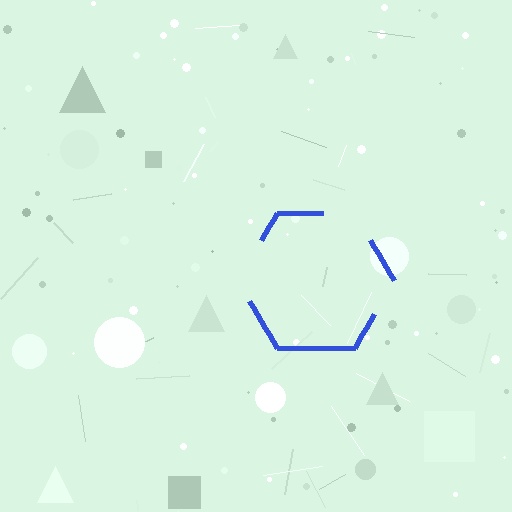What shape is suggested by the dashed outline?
The dashed outline suggests a hexagon.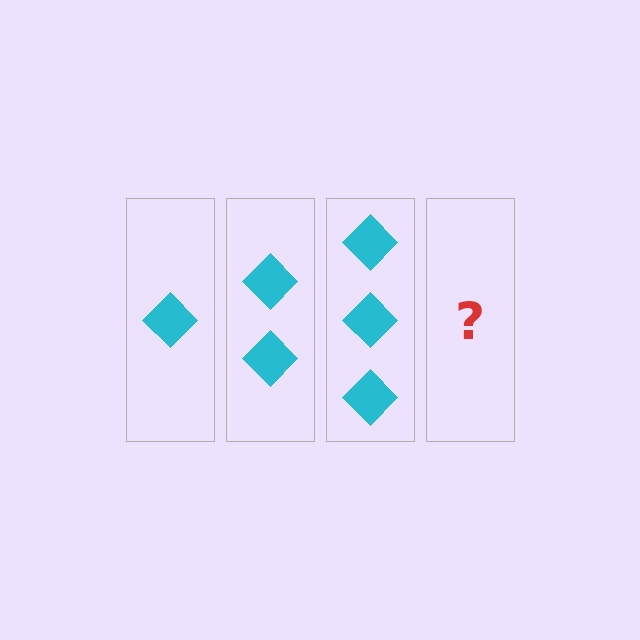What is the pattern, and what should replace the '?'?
The pattern is that each step adds one more diamond. The '?' should be 4 diamonds.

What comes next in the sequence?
The next element should be 4 diamonds.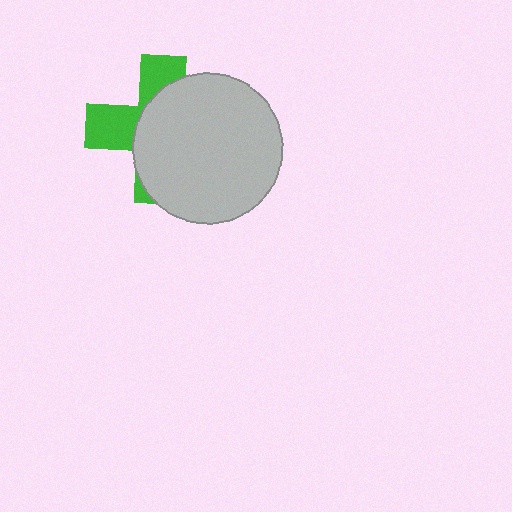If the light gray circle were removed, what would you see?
You would see the complete green cross.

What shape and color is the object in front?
The object in front is a light gray circle.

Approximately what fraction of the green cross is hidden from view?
Roughly 64% of the green cross is hidden behind the light gray circle.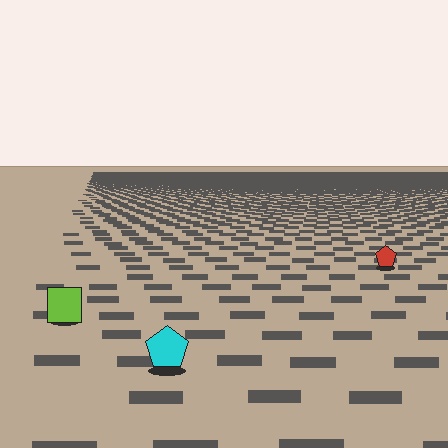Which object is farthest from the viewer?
The red pentagon is farthest from the viewer. It appears smaller and the ground texture around it is denser.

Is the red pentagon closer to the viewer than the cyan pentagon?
No. The cyan pentagon is closer — you can tell from the texture gradient: the ground texture is coarser near it.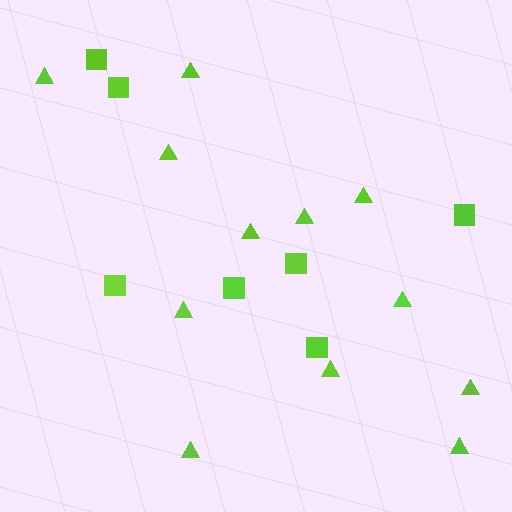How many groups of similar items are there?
There are 2 groups: one group of squares (7) and one group of triangles (12).